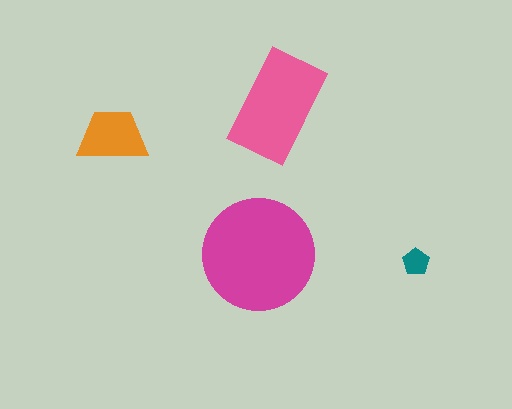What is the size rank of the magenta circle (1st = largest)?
1st.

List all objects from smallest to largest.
The teal pentagon, the orange trapezoid, the pink rectangle, the magenta circle.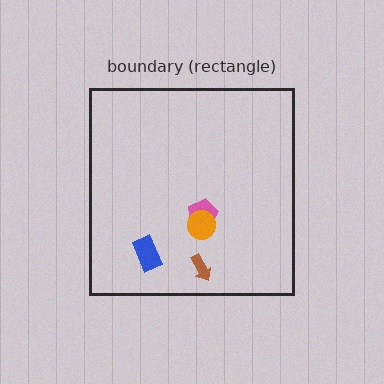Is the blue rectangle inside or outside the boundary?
Inside.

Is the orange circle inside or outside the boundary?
Inside.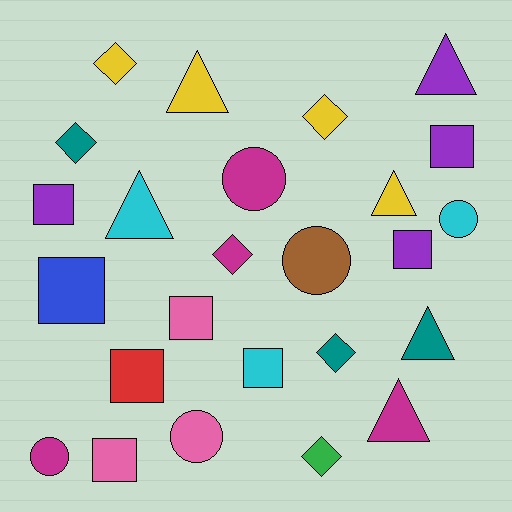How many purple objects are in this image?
There are 4 purple objects.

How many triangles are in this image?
There are 6 triangles.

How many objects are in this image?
There are 25 objects.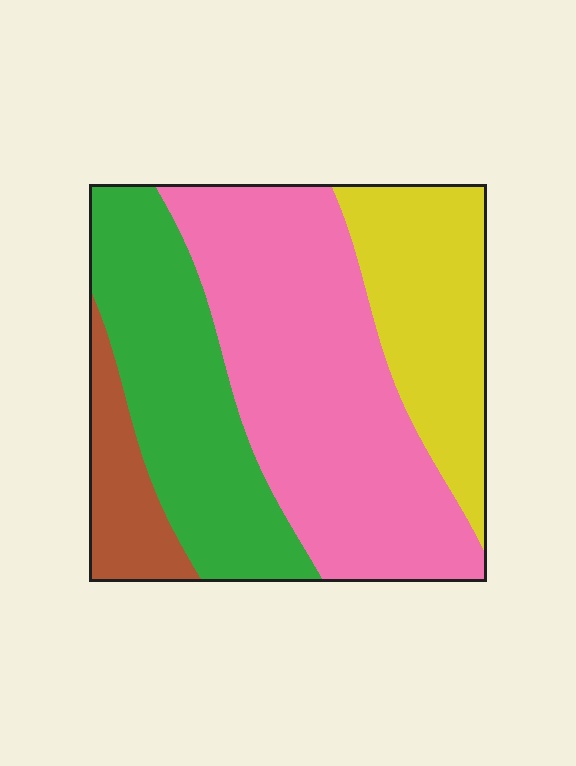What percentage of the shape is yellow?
Yellow takes up between a sixth and a third of the shape.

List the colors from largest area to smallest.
From largest to smallest: pink, green, yellow, brown.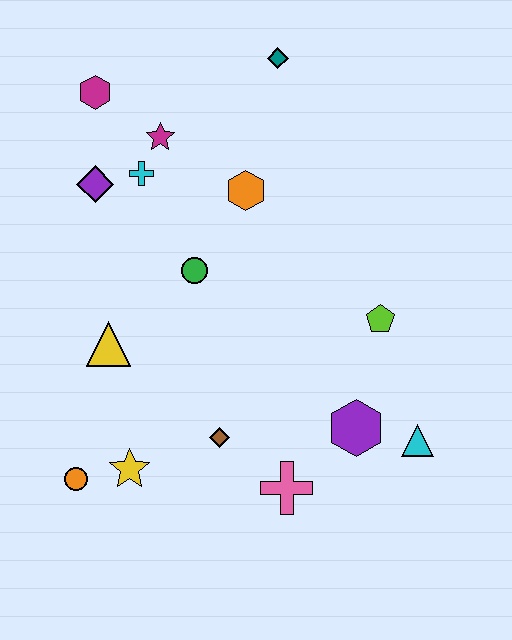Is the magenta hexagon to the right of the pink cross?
No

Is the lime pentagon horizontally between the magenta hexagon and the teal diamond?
No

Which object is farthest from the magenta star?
The cyan triangle is farthest from the magenta star.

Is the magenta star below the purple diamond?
No